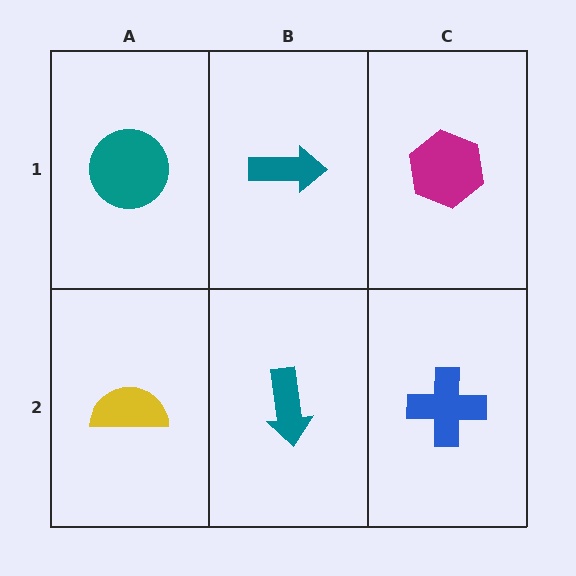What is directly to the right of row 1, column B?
A magenta hexagon.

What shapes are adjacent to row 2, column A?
A teal circle (row 1, column A), a teal arrow (row 2, column B).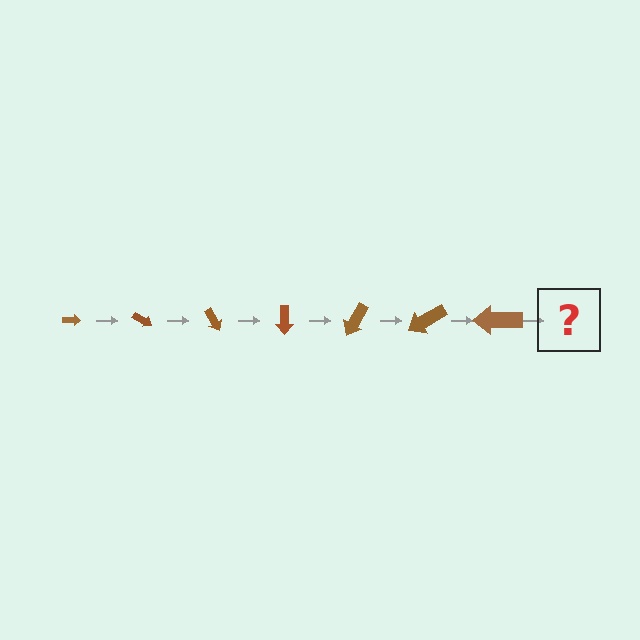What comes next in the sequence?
The next element should be an arrow, larger than the previous one and rotated 210 degrees from the start.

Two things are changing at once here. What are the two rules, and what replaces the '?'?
The two rules are that the arrow grows larger each step and it rotates 30 degrees each step. The '?' should be an arrow, larger than the previous one and rotated 210 degrees from the start.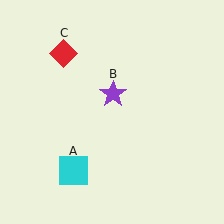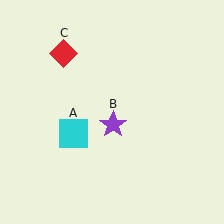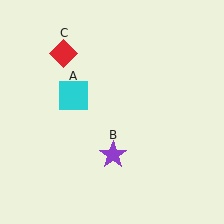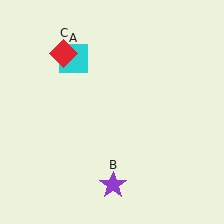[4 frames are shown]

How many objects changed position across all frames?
2 objects changed position: cyan square (object A), purple star (object B).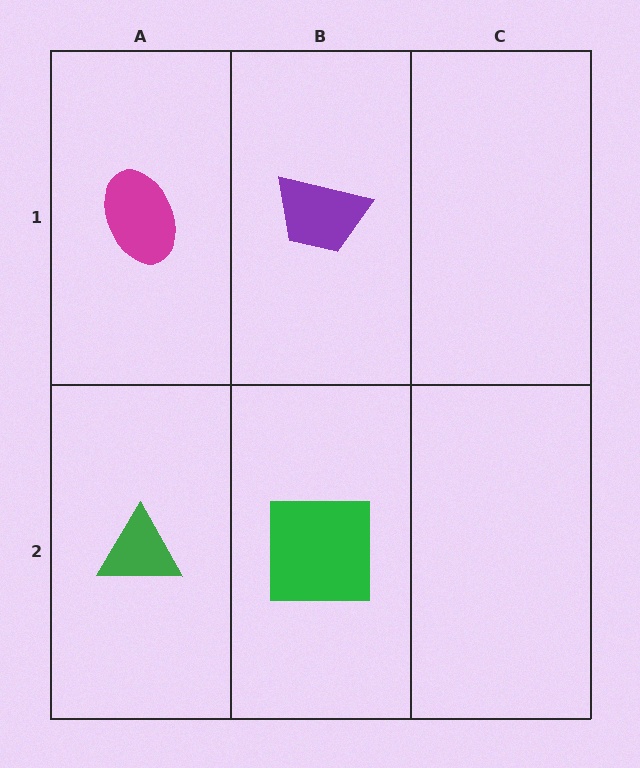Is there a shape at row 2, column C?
No, that cell is empty.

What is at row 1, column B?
A purple trapezoid.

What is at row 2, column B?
A green square.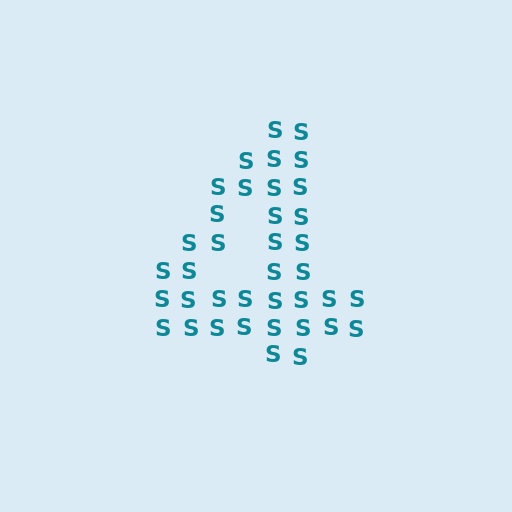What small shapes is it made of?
It is made of small letter S's.